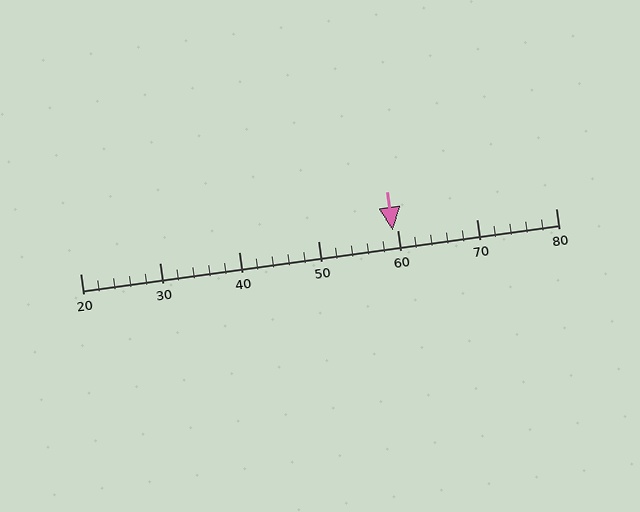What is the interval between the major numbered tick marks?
The major tick marks are spaced 10 units apart.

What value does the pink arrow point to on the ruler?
The pink arrow points to approximately 59.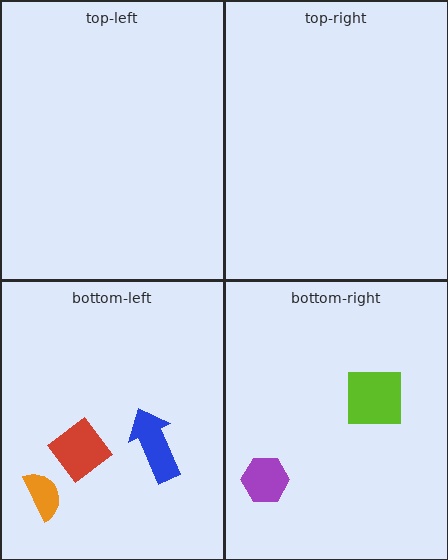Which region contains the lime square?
The bottom-right region.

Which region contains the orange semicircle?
The bottom-left region.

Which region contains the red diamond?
The bottom-left region.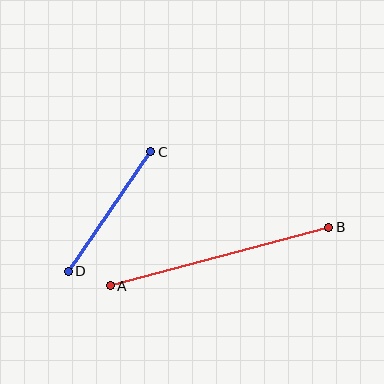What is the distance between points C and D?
The distance is approximately 145 pixels.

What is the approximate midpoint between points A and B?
The midpoint is at approximately (220, 257) pixels.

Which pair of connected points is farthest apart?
Points A and B are farthest apart.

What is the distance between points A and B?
The distance is approximately 226 pixels.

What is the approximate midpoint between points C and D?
The midpoint is at approximately (110, 212) pixels.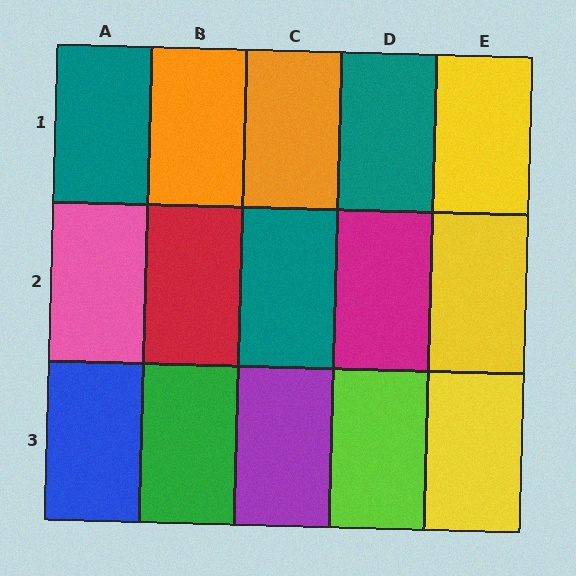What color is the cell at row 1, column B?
Orange.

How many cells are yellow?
3 cells are yellow.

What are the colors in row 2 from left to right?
Pink, red, teal, magenta, yellow.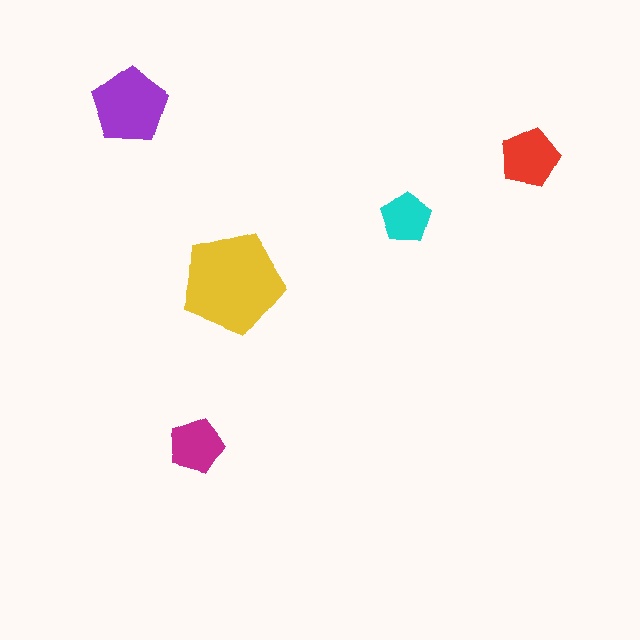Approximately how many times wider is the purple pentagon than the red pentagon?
About 1.5 times wider.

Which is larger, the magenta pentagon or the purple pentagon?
The purple one.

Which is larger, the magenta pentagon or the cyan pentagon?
The magenta one.